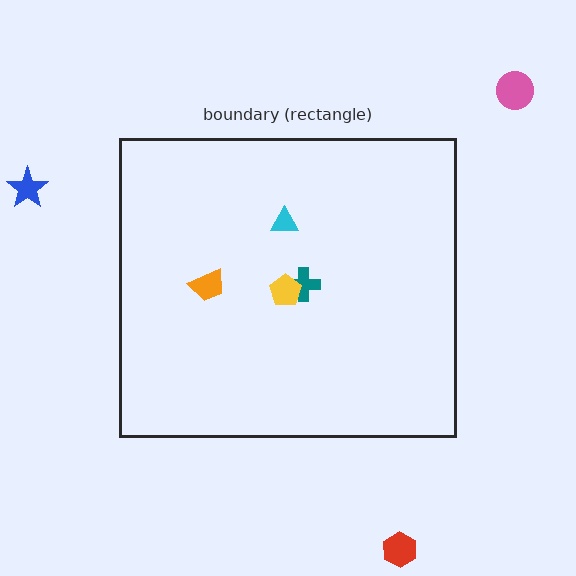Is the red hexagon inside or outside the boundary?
Outside.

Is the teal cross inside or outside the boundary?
Inside.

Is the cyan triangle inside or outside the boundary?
Inside.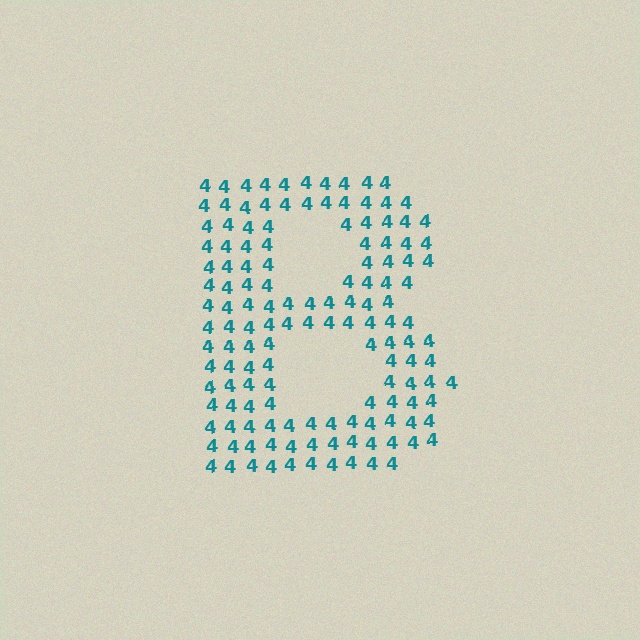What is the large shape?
The large shape is the letter B.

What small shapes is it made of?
It is made of small digit 4's.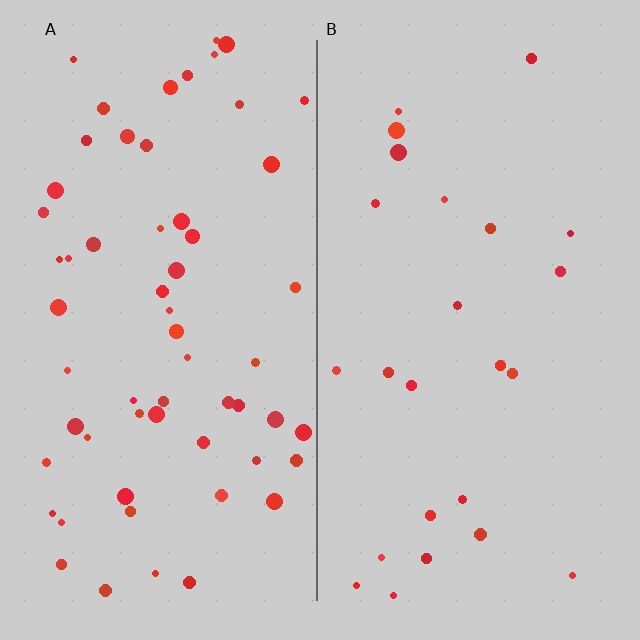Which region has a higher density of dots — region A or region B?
A (the left).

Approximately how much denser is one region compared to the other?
Approximately 2.4× — region A over region B.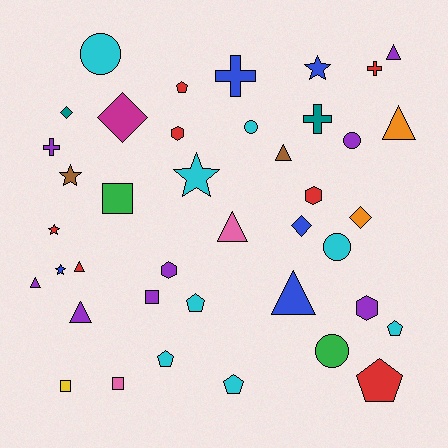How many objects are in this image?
There are 40 objects.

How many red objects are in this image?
There are 7 red objects.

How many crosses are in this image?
There are 4 crosses.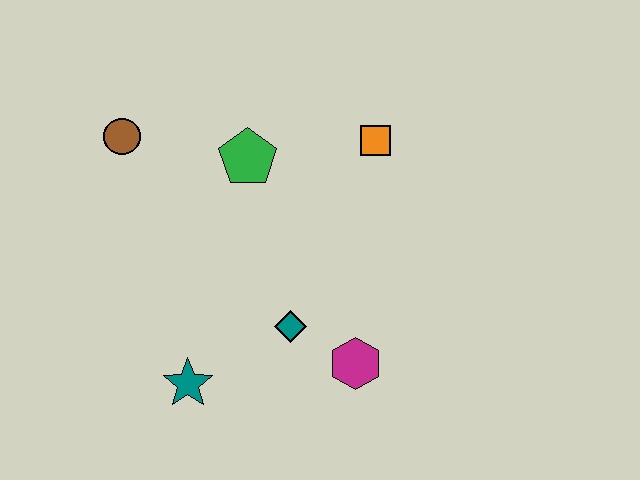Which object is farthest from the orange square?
The teal star is farthest from the orange square.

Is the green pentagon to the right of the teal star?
Yes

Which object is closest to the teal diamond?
The magenta hexagon is closest to the teal diamond.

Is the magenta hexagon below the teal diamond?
Yes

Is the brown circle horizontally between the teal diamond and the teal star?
No